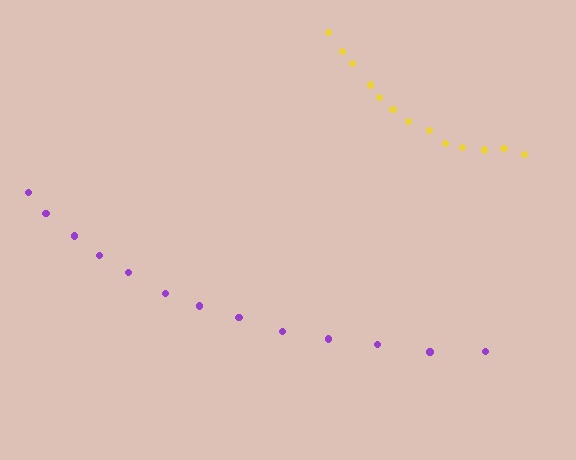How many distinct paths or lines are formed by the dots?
There are 2 distinct paths.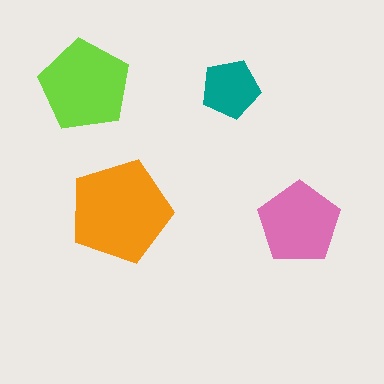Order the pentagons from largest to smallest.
the orange one, the lime one, the pink one, the teal one.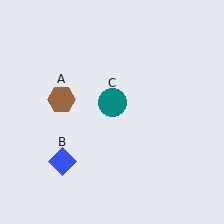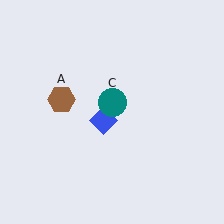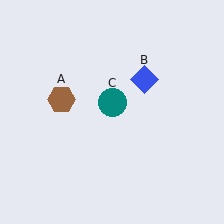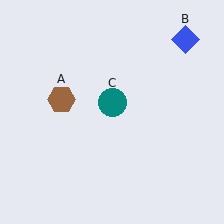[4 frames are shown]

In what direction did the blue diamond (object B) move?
The blue diamond (object B) moved up and to the right.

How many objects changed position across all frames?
1 object changed position: blue diamond (object B).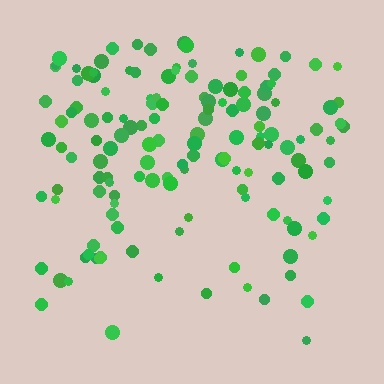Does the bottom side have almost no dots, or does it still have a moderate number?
Still a moderate number, just noticeably fewer than the top.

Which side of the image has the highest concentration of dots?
The top.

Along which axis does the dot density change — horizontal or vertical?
Vertical.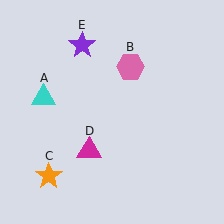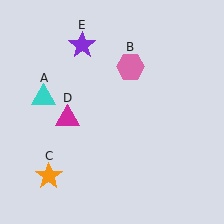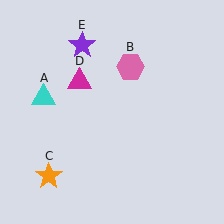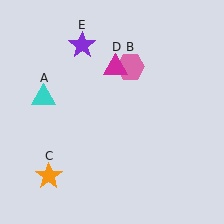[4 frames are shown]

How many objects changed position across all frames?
1 object changed position: magenta triangle (object D).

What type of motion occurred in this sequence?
The magenta triangle (object D) rotated clockwise around the center of the scene.